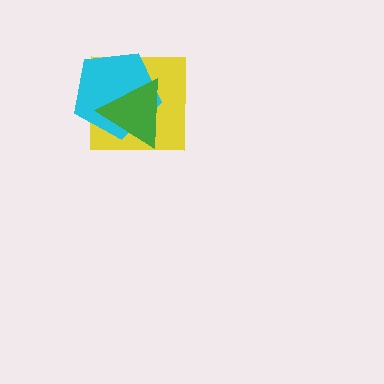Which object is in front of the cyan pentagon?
The green triangle is in front of the cyan pentagon.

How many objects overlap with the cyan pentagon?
2 objects overlap with the cyan pentagon.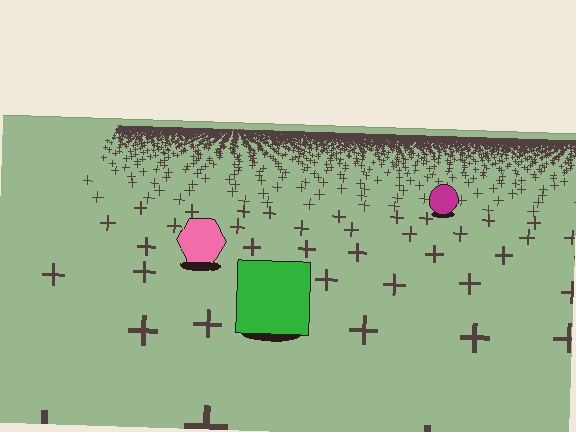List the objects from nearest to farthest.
From nearest to farthest: the green square, the pink hexagon, the magenta circle.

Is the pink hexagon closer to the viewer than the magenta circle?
Yes. The pink hexagon is closer — you can tell from the texture gradient: the ground texture is coarser near it.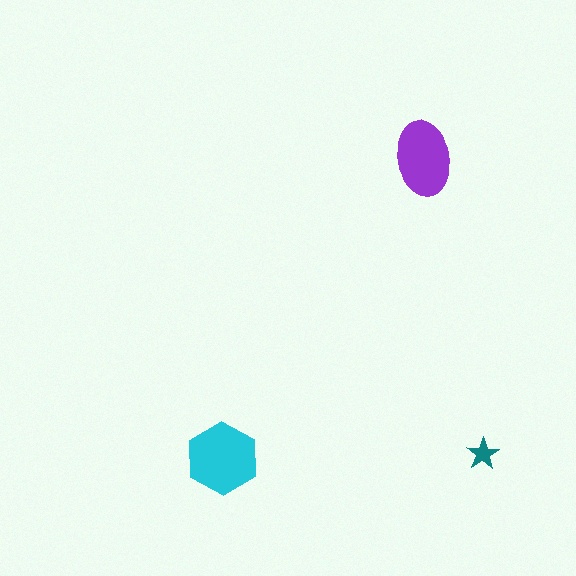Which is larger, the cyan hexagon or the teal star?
The cyan hexagon.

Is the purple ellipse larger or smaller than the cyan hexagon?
Smaller.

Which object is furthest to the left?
The cyan hexagon is leftmost.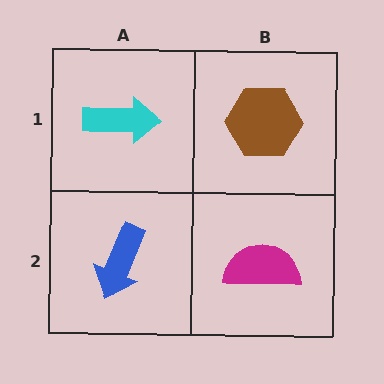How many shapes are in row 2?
2 shapes.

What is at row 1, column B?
A brown hexagon.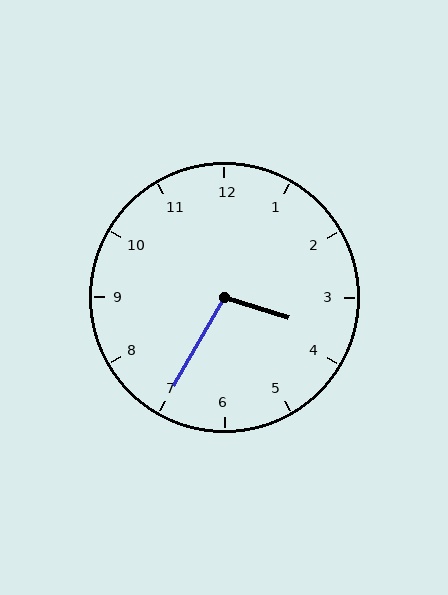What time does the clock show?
3:35.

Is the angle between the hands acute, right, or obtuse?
It is obtuse.